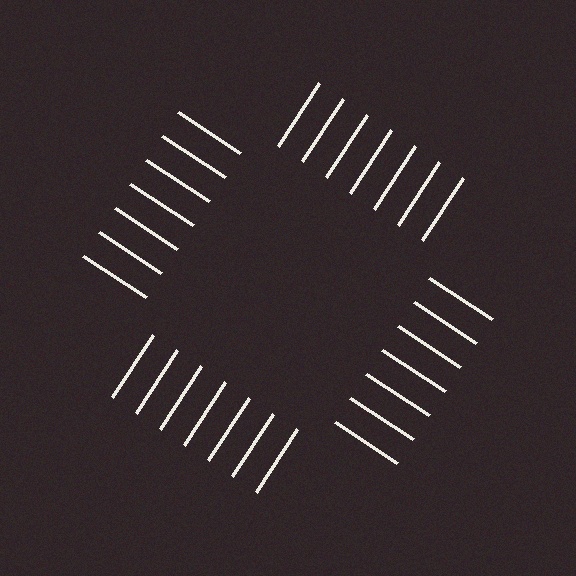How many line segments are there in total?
28 — 7 along each of the 4 edges.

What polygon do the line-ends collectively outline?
An illusory square — the line segments terminate on its edges but no continuous stroke is drawn.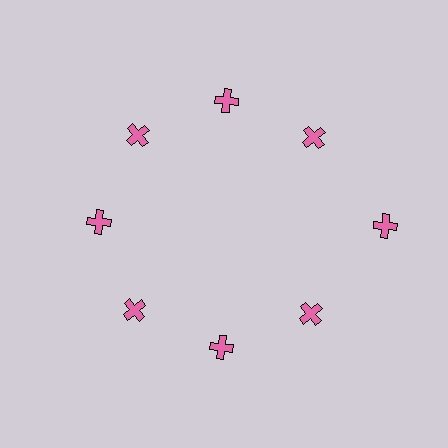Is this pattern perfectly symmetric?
No. The 8 pink crosses are arranged in a ring, but one element near the 3 o'clock position is pushed outward from the center, breaking the 8-fold rotational symmetry.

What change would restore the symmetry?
The symmetry would be restored by moving it inward, back onto the ring so that all 8 crosses sit at equal angles and equal distance from the center.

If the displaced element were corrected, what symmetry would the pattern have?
It would have 8-fold rotational symmetry — the pattern would map onto itself every 45 degrees.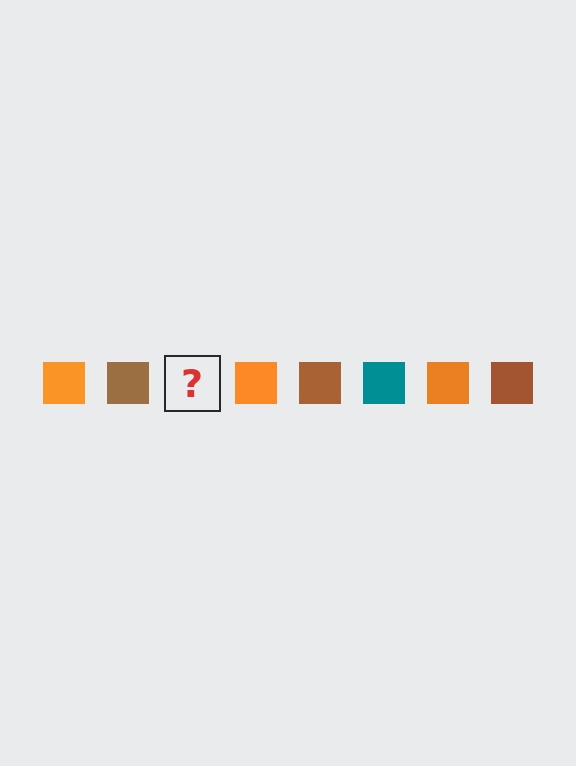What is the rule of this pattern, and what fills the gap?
The rule is that the pattern cycles through orange, brown, teal squares. The gap should be filled with a teal square.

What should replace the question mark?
The question mark should be replaced with a teal square.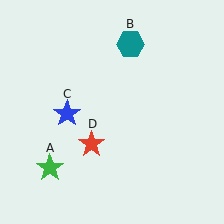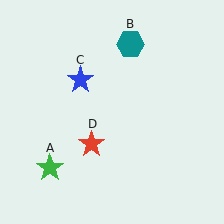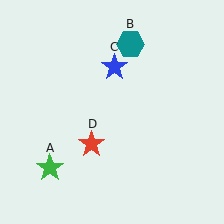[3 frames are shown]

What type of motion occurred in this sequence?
The blue star (object C) rotated clockwise around the center of the scene.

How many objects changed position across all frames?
1 object changed position: blue star (object C).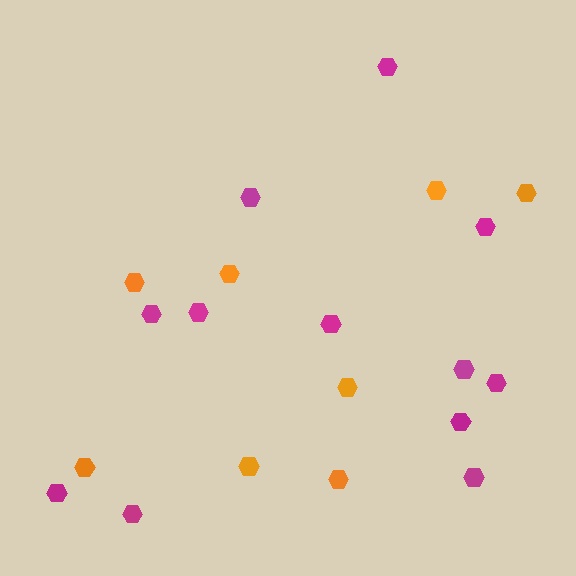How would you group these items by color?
There are 2 groups: one group of orange hexagons (8) and one group of magenta hexagons (12).